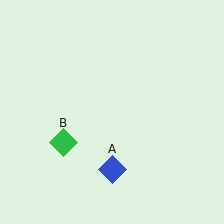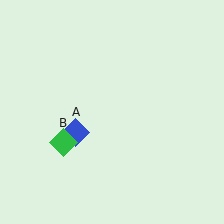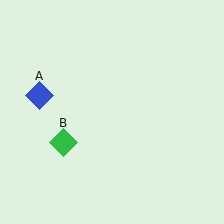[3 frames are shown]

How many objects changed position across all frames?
1 object changed position: blue diamond (object A).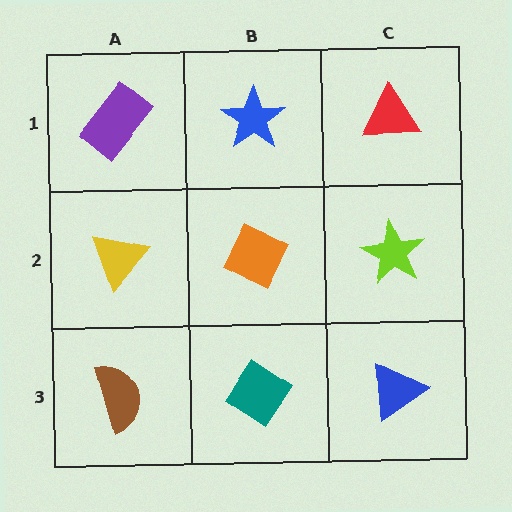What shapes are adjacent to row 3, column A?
A yellow triangle (row 2, column A), a teal diamond (row 3, column B).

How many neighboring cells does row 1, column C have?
2.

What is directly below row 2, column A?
A brown semicircle.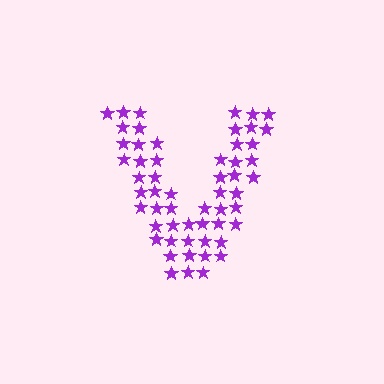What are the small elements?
The small elements are stars.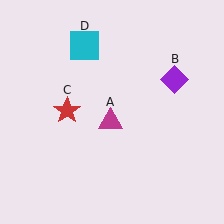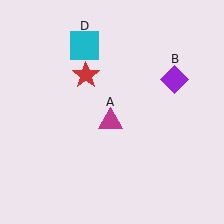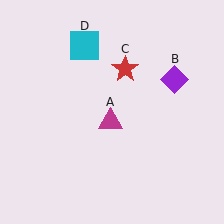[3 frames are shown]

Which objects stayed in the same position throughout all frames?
Magenta triangle (object A) and purple diamond (object B) and cyan square (object D) remained stationary.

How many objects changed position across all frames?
1 object changed position: red star (object C).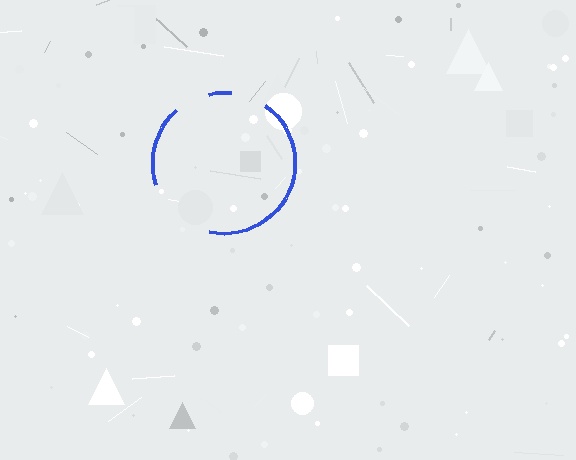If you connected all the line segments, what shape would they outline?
They would outline a circle.